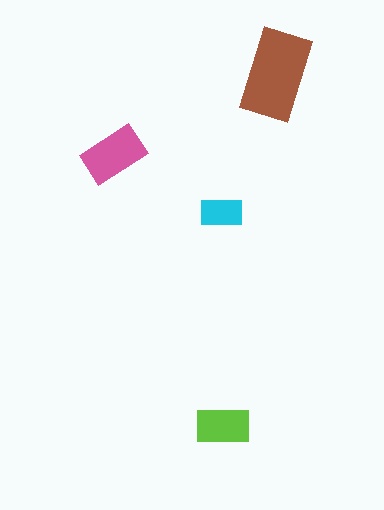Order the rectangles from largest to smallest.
the brown one, the pink one, the lime one, the cyan one.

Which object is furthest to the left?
The pink rectangle is leftmost.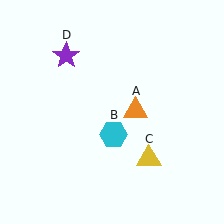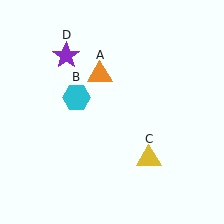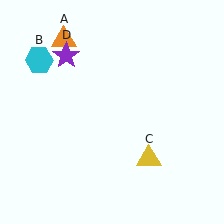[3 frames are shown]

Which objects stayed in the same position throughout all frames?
Yellow triangle (object C) and purple star (object D) remained stationary.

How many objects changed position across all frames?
2 objects changed position: orange triangle (object A), cyan hexagon (object B).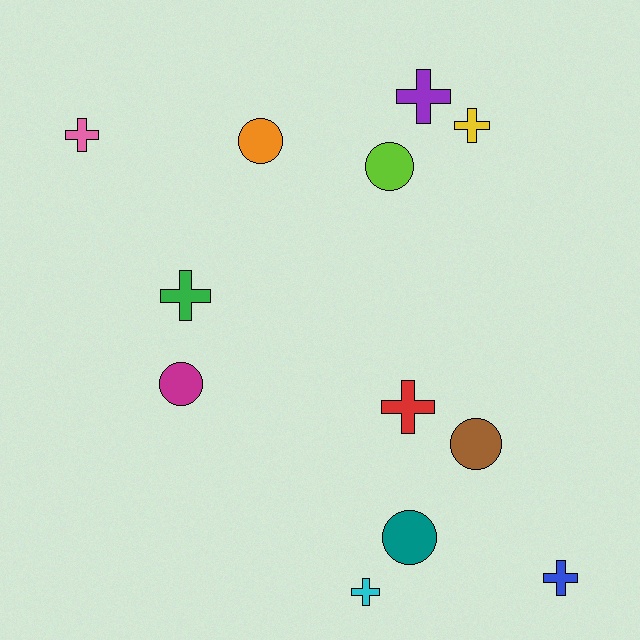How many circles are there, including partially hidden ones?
There are 5 circles.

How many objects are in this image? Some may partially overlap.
There are 12 objects.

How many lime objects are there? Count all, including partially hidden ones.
There is 1 lime object.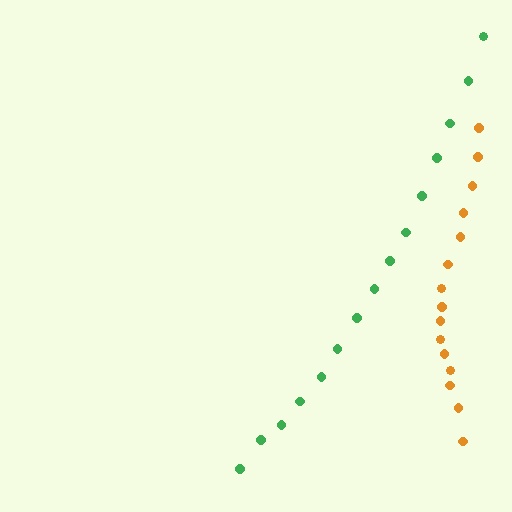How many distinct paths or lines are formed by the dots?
There are 2 distinct paths.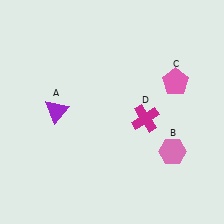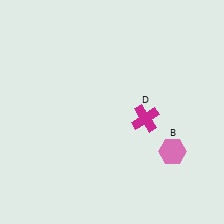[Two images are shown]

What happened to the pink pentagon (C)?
The pink pentagon (C) was removed in Image 2. It was in the top-right area of Image 1.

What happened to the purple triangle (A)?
The purple triangle (A) was removed in Image 2. It was in the top-left area of Image 1.